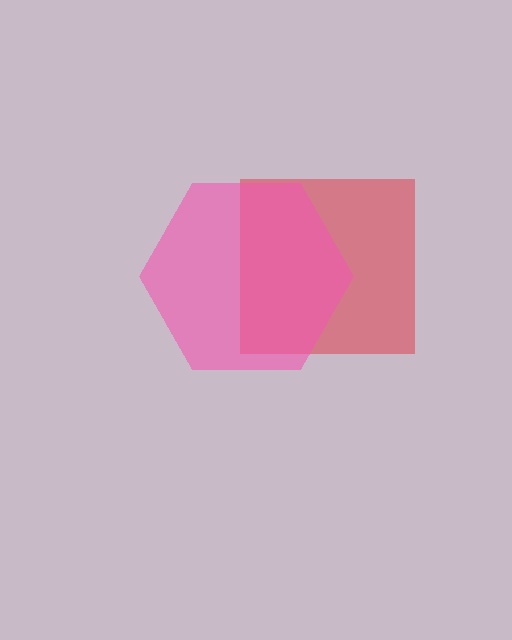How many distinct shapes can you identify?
There are 2 distinct shapes: a red square, a pink hexagon.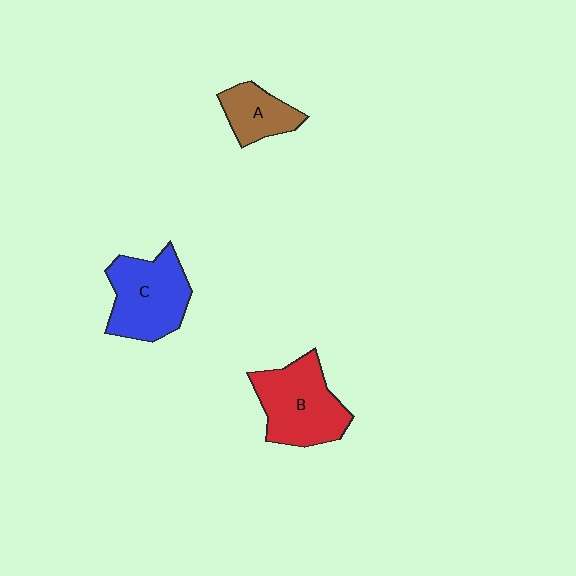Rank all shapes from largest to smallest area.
From largest to smallest: B (red), C (blue), A (brown).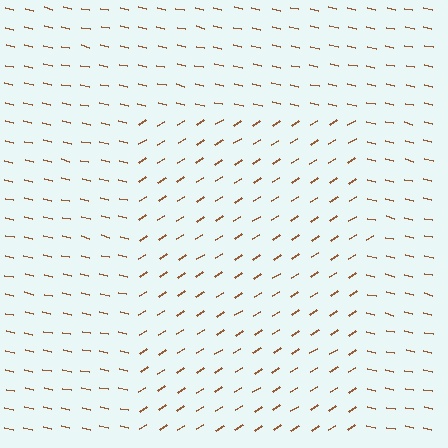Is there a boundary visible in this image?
Yes, there is a texture boundary formed by a change in line orientation.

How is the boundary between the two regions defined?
The boundary is defined purely by a change in line orientation (approximately 45 degrees difference). All lines are the same color and thickness.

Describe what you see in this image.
The image is filled with small brown line segments. A rectangle region in the image has lines oriented differently from the surrounding lines, creating a visible texture boundary.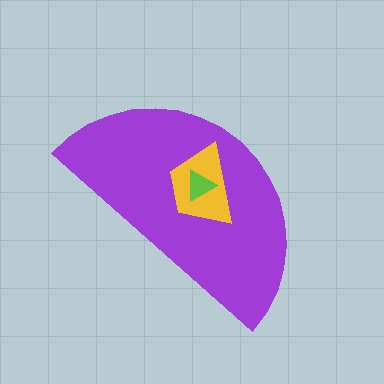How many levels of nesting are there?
3.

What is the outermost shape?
The purple semicircle.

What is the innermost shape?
The lime triangle.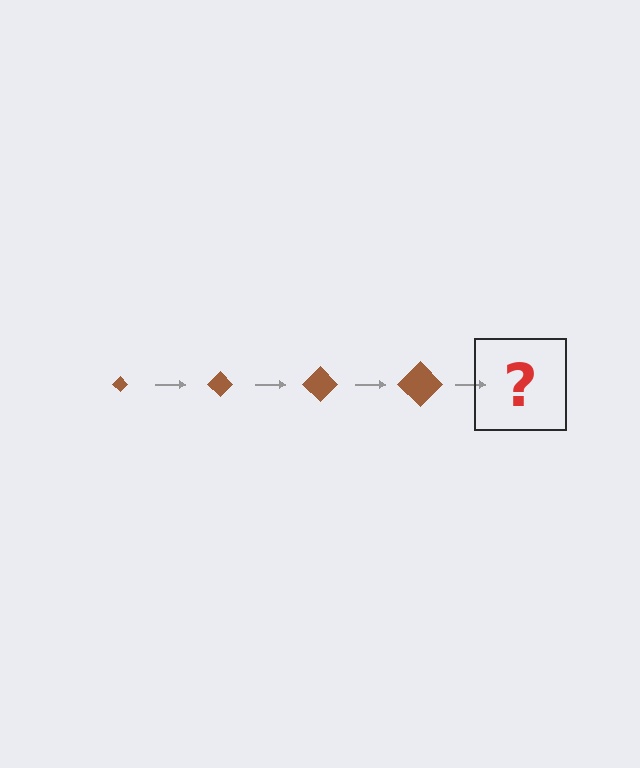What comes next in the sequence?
The next element should be a brown diamond, larger than the previous one.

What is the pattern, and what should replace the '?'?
The pattern is that the diamond gets progressively larger each step. The '?' should be a brown diamond, larger than the previous one.